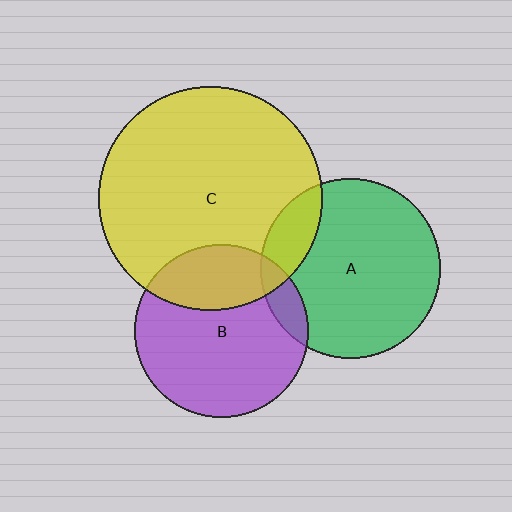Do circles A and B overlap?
Yes.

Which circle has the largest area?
Circle C (yellow).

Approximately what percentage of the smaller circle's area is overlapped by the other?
Approximately 10%.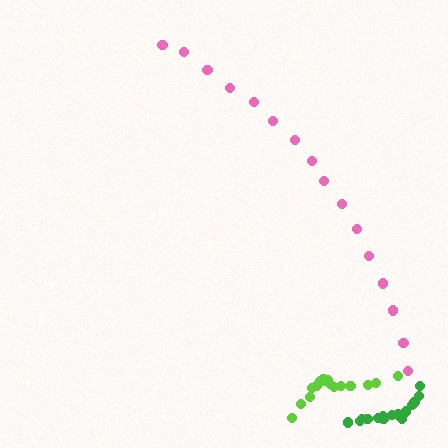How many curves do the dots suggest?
There are 3 distinct paths.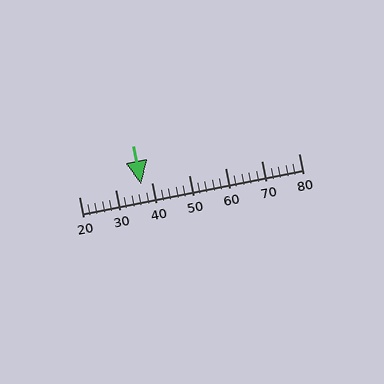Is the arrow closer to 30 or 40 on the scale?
The arrow is closer to 40.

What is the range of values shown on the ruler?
The ruler shows values from 20 to 80.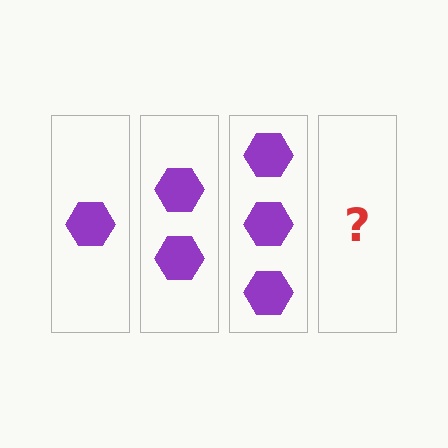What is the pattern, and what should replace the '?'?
The pattern is that each step adds one more hexagon. The '?' should be 4 hexagons.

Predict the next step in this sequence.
The next step is 4 hexagons.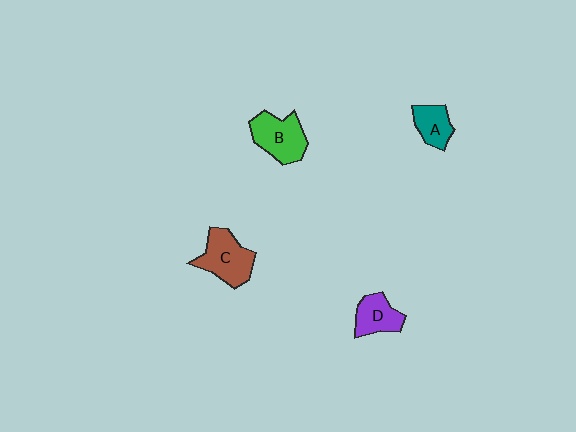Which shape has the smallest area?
Shape A (teal).